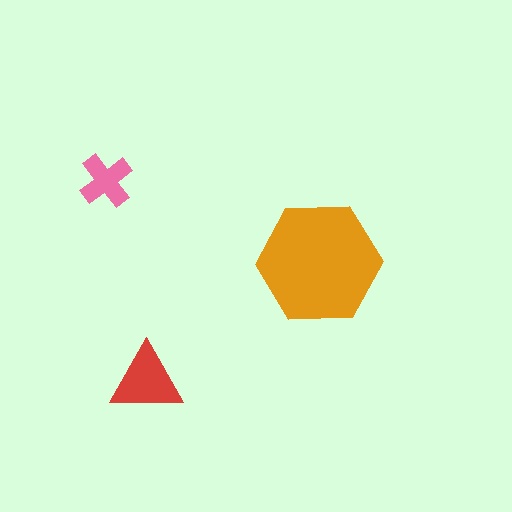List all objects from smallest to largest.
The pink cross, the red triangle, the orange hexagon.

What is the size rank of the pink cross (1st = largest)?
3rd.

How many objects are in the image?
There are 3 objects in the image.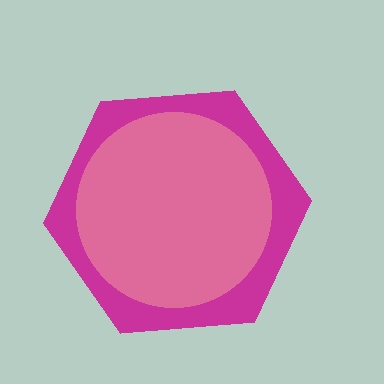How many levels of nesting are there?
2.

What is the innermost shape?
The pink circle.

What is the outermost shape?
The magenta hexagon.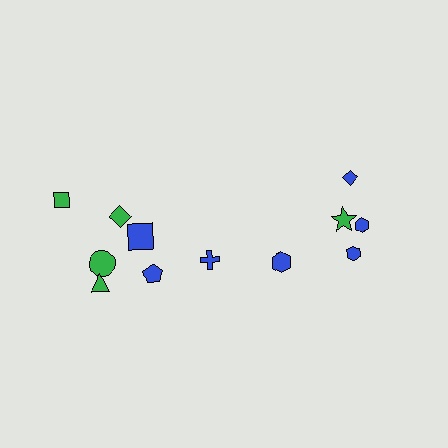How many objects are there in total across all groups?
There are 12 objects.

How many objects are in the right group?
There are 5 objects.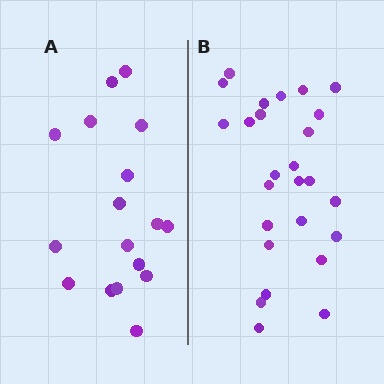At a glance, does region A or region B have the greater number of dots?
Region B (the right region) has more dots.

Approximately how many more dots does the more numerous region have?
Region B has roughly 8 or so more dots than region A.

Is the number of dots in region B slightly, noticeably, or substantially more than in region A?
Region B has substantially more. The ratio is roughly 1.5 to 1.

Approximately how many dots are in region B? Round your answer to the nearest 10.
About 30 dots. (The exact count is 26, which rounds to 30.)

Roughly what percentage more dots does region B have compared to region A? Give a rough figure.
About 55% more.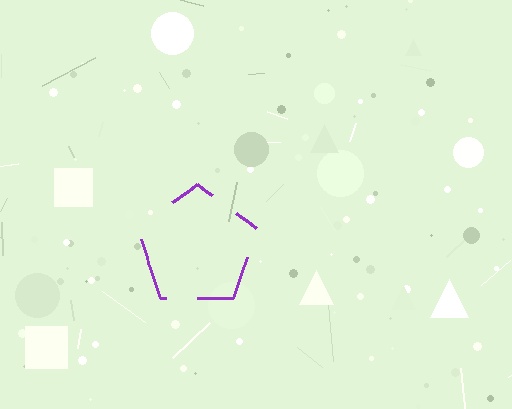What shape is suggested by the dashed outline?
The dashed outline suggests a pentagon.